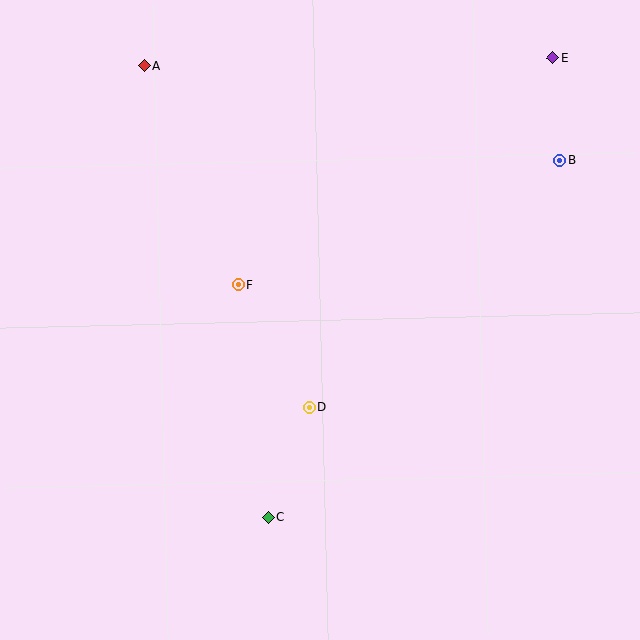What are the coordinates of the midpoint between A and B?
The midpoint between A and B is at (352, 113).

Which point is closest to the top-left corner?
Point A is closest to the top-left corner.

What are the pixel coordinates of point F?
Point F is at (239, 285).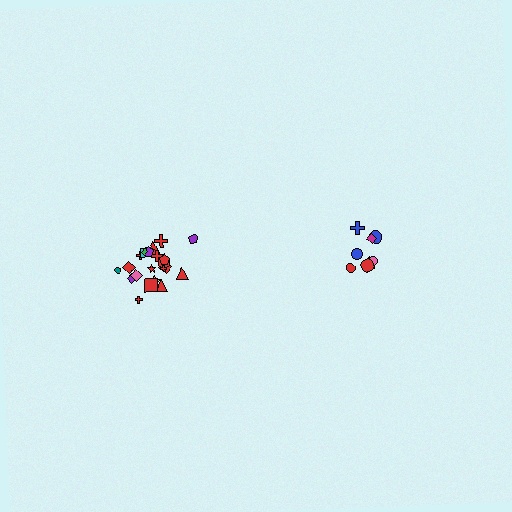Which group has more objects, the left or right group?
The left group.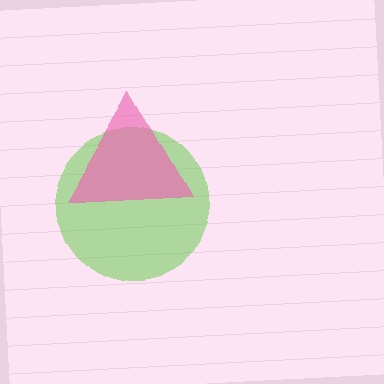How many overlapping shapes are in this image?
There are 2 overlapping shapes in the image.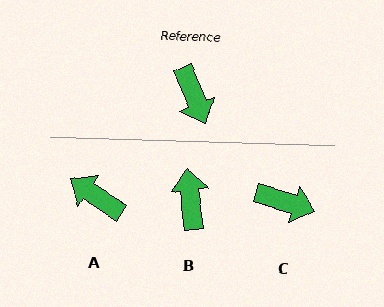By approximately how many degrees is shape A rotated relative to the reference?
Approximately 146 degrees clockwise.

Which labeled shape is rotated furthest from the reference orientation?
B, about 164 degrees away.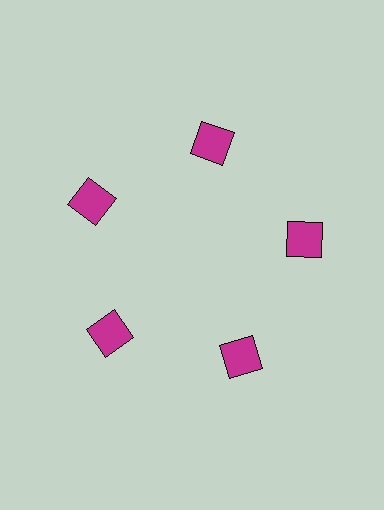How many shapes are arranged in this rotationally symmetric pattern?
There are 5 shapes, arranged in 5 groups of 1.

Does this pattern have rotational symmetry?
Yes, this pattern has 5-fold rotational symmetry. It looks the same after rotating 72 degrees around the center.